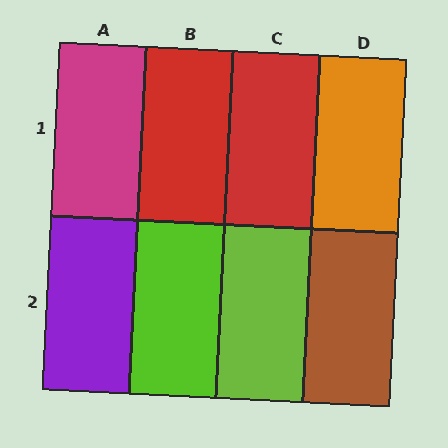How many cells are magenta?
1 cell is magenta.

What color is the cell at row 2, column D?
Brown.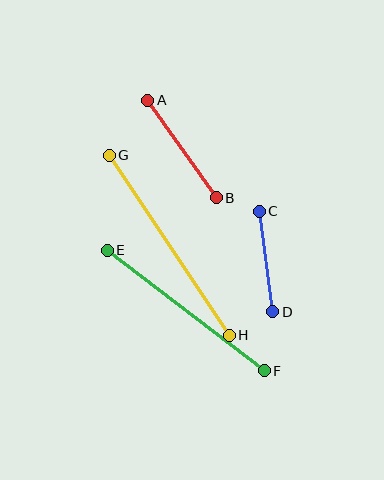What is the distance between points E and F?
The distance is approximately 198 pixels.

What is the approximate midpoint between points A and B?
The midpoint is at approximately (182, 149) pixels.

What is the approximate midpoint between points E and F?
The midpoint is at approximately (186, 310) pixels.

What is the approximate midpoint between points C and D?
The midpoint is at approximately (266, 262) pixels.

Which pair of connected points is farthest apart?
Points G and H are farthest apart.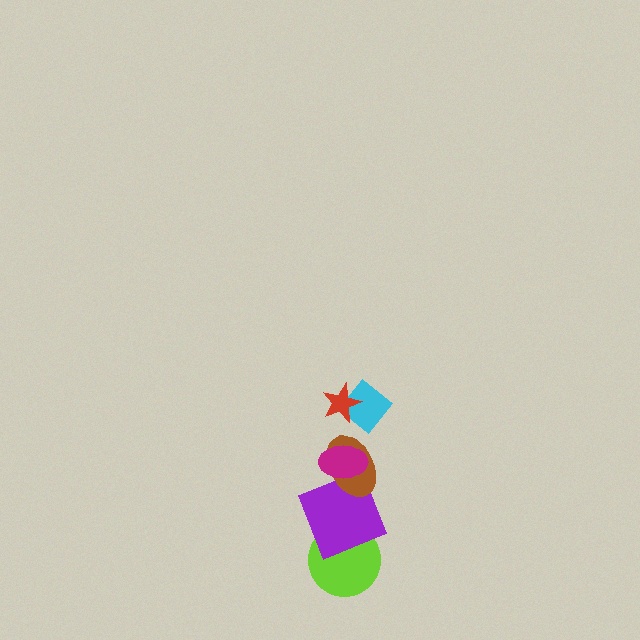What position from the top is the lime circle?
The lime circle is 6th from the top.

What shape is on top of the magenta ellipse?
The cyan diamond is on top of the magenta ellipse.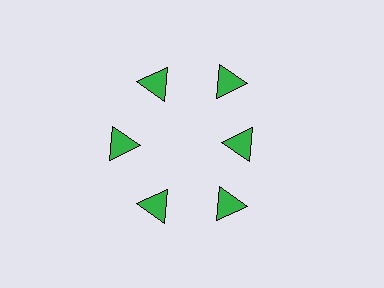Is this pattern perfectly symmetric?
No. The 6 green triangles are arranged in a ring, but one element near the 3 o'clock position is pulled inward toward the center, breaking the 6-fold rotational symmetry.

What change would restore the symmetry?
The symmetry would be restored by moving it outward, back onto the ring so that all 6 triangles sit at equal angles and equal distance from the center.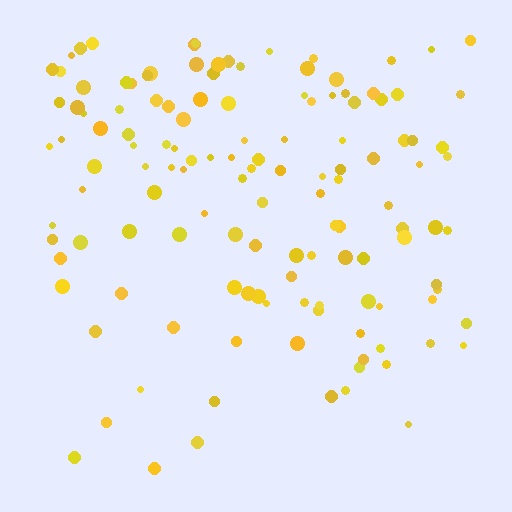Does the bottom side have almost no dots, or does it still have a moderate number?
Still a moderate number, just noticeably fewer than the top.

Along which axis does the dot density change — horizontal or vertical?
Vertical.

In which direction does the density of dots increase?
From bottom to top, with the top side densest.